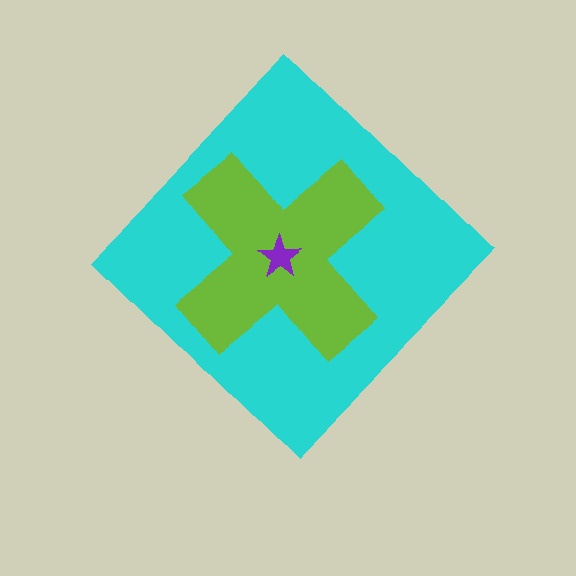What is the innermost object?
The purple star.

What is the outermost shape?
The cyan diamond.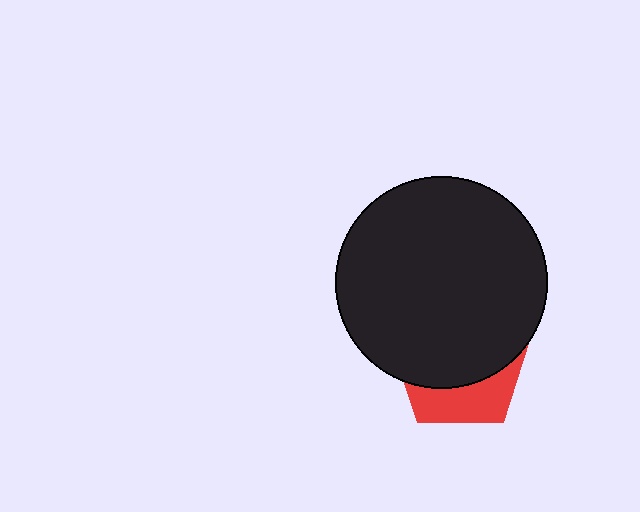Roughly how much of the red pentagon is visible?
A small part of it is visible (roughly 33%).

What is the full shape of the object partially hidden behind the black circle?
The partially hidden object is a red pentagon.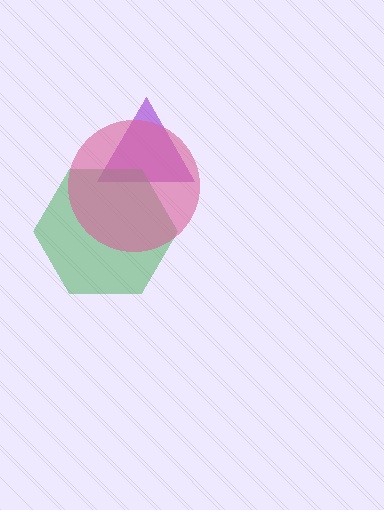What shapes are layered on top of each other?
The layered shapes are: a purple triangle, a green hexagon, a pink circle.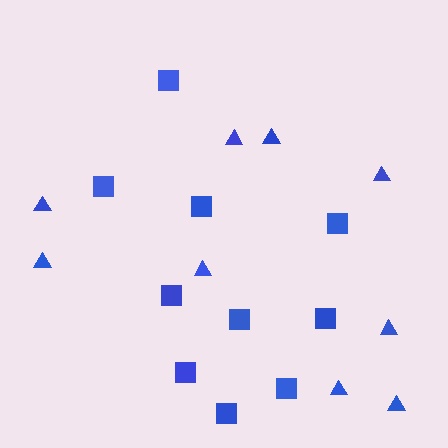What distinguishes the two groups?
There are 2 groups: one group of triangles (9) and one group of squares (10).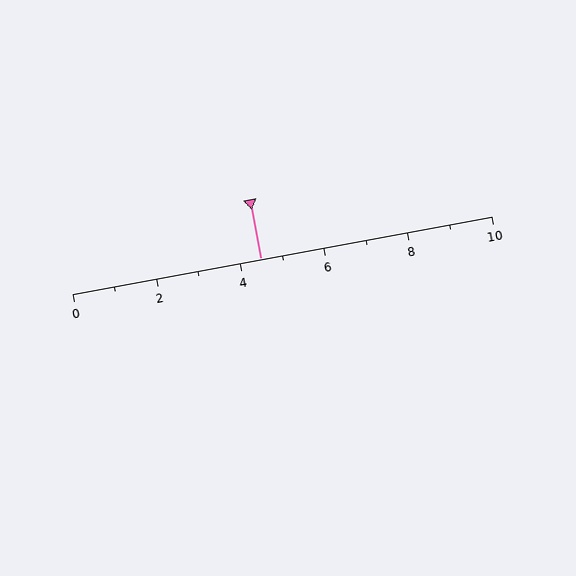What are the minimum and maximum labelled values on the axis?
The axis runs from 0 to 10.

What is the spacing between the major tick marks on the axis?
The major ticks are spaced 2 apart.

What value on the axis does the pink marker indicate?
The marker indicates approximately 4.5.